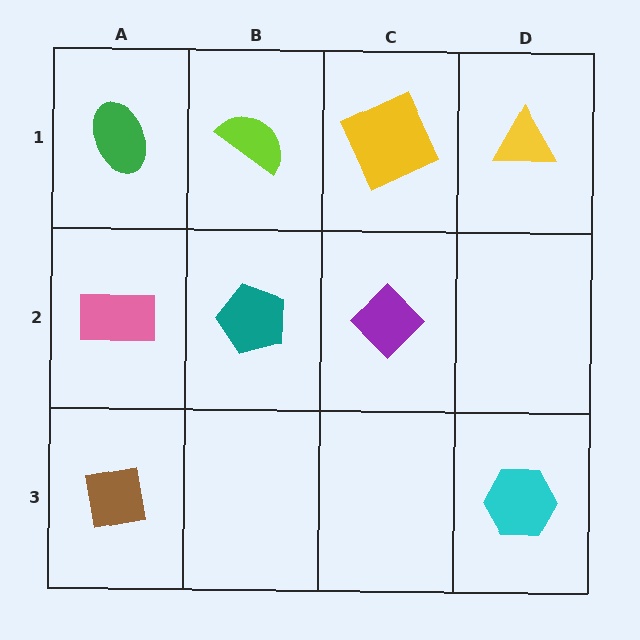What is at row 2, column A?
A pink rectangle.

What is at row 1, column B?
A lime semicircle.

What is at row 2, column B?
A teal pentagon.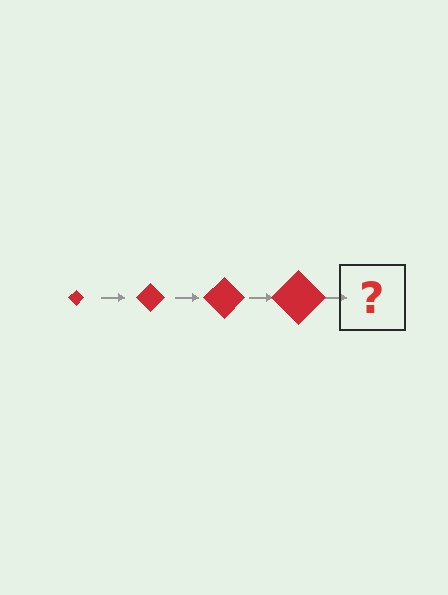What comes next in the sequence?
The next element should be a red diamond, larger than the previous one.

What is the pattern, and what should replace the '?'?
The pattern is that the diamond gets progressively larger each step. The '?' should be a red diamond, larger than the previous one.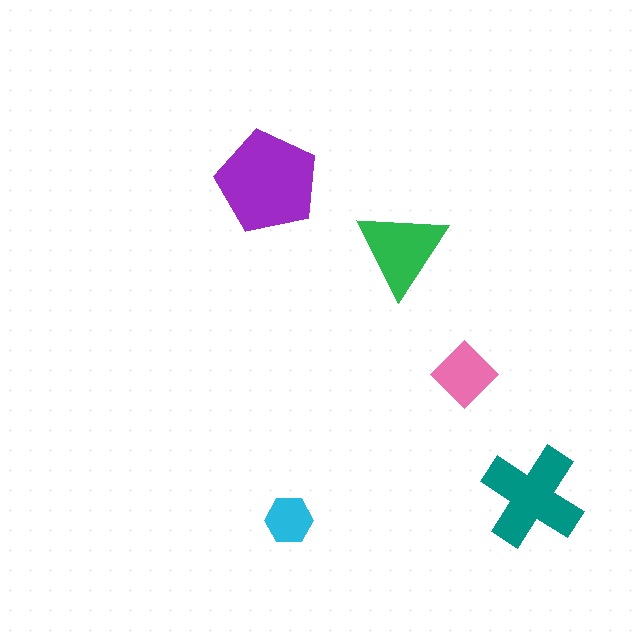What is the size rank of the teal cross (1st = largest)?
2nd.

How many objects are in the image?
There are 5 objects in the image.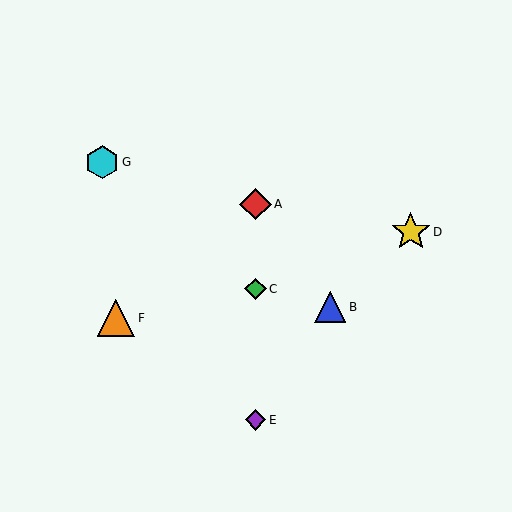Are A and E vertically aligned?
Yes, both are at x≈256.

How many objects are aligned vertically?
3 objects (A, C, E) are aligned vertically.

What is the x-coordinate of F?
Object F is at x≈116.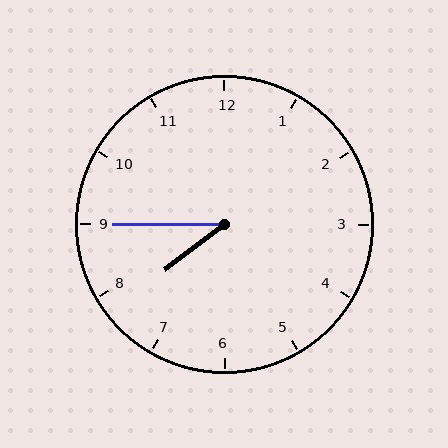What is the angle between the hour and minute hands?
Approximately 38 degrees.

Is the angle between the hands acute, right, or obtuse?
It is acute.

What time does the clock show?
7:45.